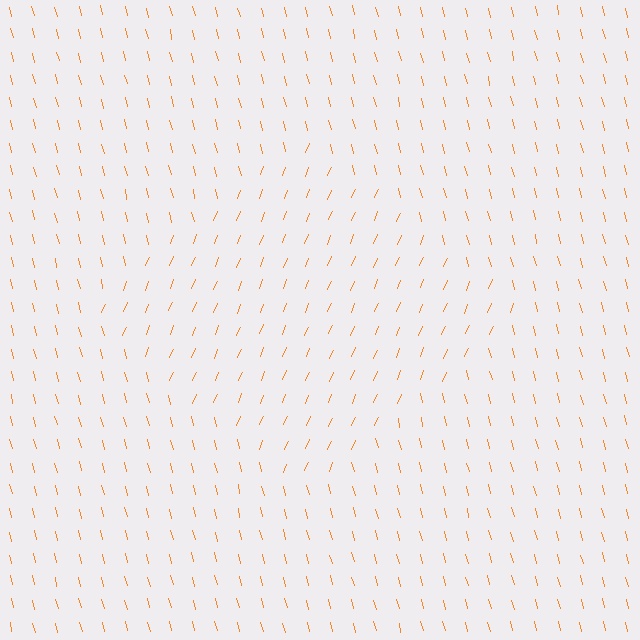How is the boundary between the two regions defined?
The boundary is defined purely by a change in line orientation (approximately 37 degrees difference). All lines are the same color and thickness.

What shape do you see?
I see a diamond.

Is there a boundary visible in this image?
Yes, there is a texture boundary formed by a change in line orientation.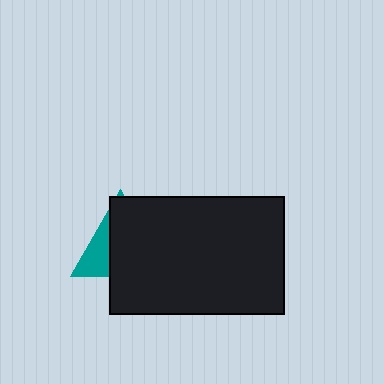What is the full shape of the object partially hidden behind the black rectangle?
The partially hidden object is a teal triangle.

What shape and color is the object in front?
The object in front is a black rectangle.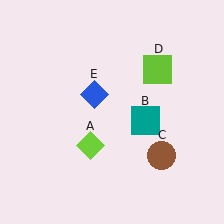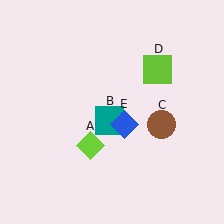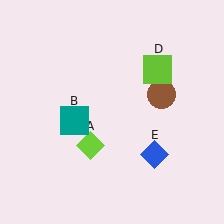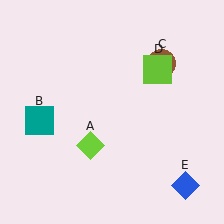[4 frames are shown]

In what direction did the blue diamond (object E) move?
The blue diamond (object E) moved down and to the right.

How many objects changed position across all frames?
3 objects changed position: teal square (object B), brown circle (object C), blue diamond (object E).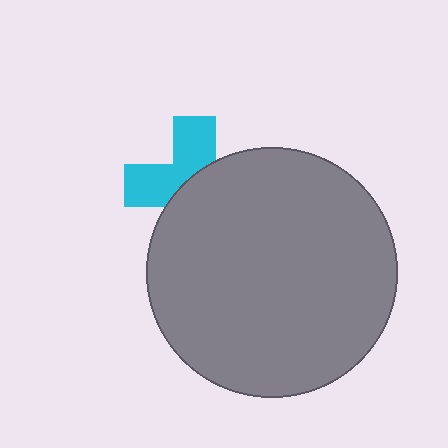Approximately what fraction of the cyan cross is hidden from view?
Roughly 55% of the cyan cross is hidden behind the gray circle.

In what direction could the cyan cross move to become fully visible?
The cyan cross could move toward the upper-left. That would shift it out from behind the gray circle entirely.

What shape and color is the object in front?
The object in front is a gray circle.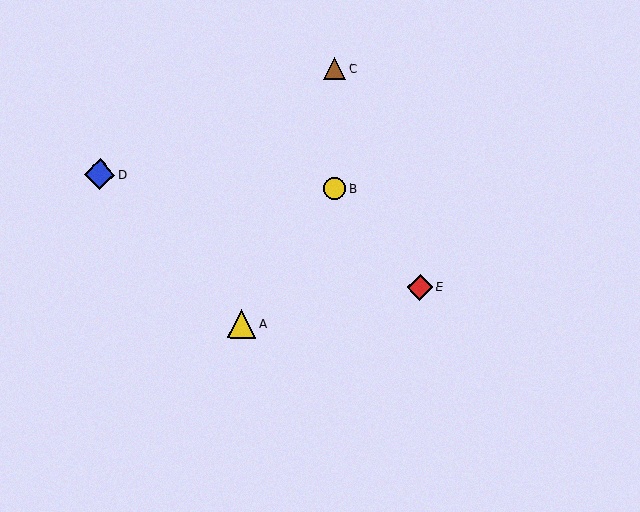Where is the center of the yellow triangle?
The center of the yellow triangle is at (242, 324).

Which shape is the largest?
The blue diamond (labeled D) is the largest.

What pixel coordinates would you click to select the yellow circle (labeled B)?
Click at (335, 189) to select the yellow circle B.